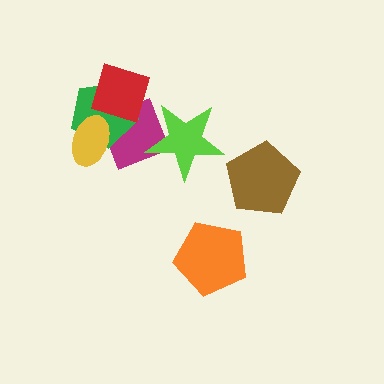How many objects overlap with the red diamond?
2 objects overlap with the red diamond.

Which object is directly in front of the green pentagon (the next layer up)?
The red diamond is directly in front of the green pentagon.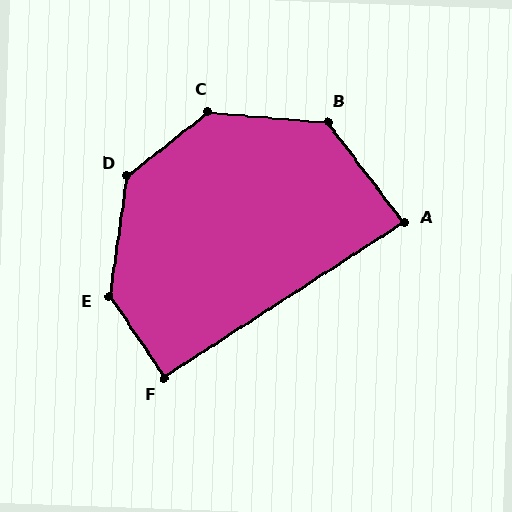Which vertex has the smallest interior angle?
A, at approximately 86 degrees.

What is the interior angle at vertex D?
Approximately 137 degrees (obtuse).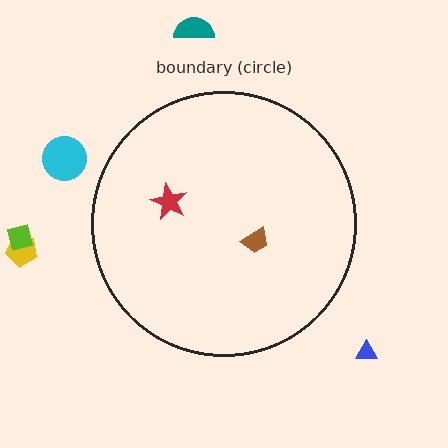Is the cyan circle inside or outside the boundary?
Outside.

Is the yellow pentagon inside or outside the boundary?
Outside.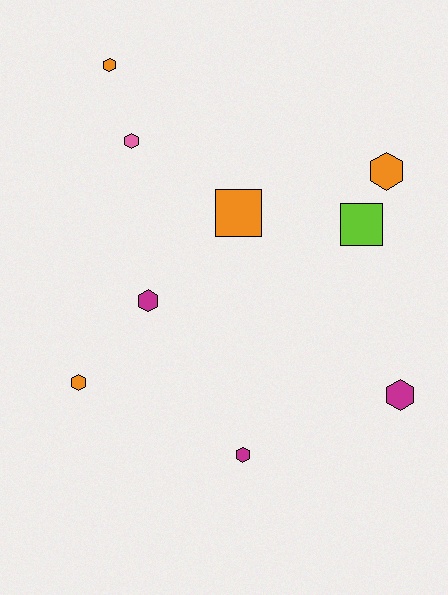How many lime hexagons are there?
There are no lime hexagons.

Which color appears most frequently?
Orange, with 4 objects.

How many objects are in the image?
There are 9 objects.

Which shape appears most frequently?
Hexagon, with 7 objects.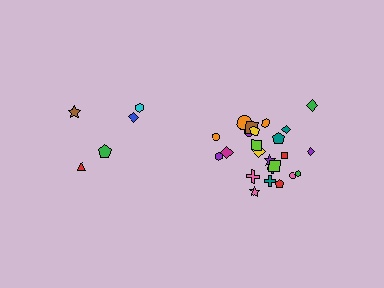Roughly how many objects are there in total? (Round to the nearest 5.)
Roughly 30 objects in total.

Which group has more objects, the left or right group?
The right group.